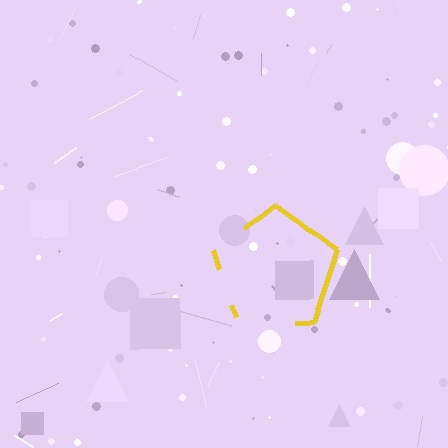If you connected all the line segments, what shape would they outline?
They would outline a pentagon.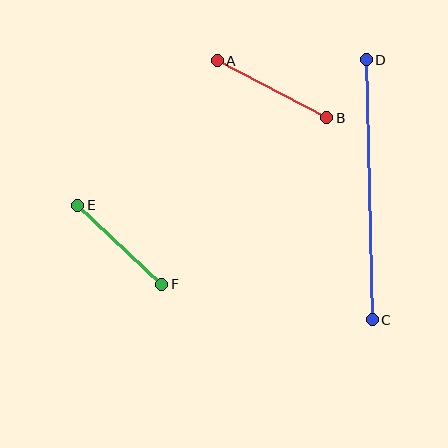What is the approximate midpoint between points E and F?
The midpoint is at approximately (120, 245) pixels.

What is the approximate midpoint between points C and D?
The midpoint is at approximately (369, 190) pixels.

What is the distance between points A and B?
The distance is approximately 123 pixels.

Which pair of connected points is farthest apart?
Points C and D are farthest apart.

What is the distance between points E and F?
The distance is approximately 115 pixels.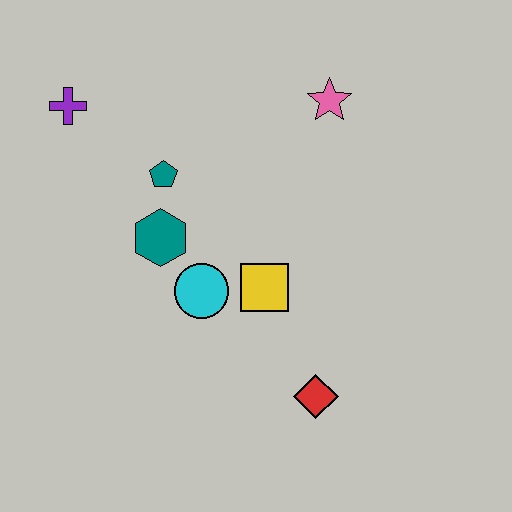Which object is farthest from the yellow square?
The purple cross is farthest from the yellow square.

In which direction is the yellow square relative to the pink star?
The yellow square is below the pink star.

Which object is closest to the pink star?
The teal pentagon is closest to the pink star.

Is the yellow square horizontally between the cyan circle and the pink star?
Yes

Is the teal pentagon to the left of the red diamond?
Yes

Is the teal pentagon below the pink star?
Yes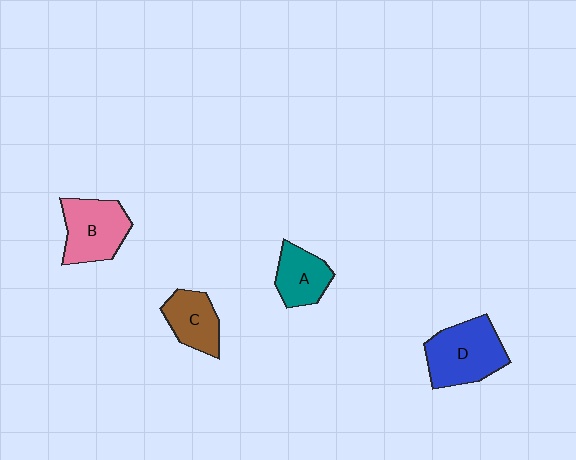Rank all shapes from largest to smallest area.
From largest to smallest: D (blue), B (pink), C (brown), A (teal).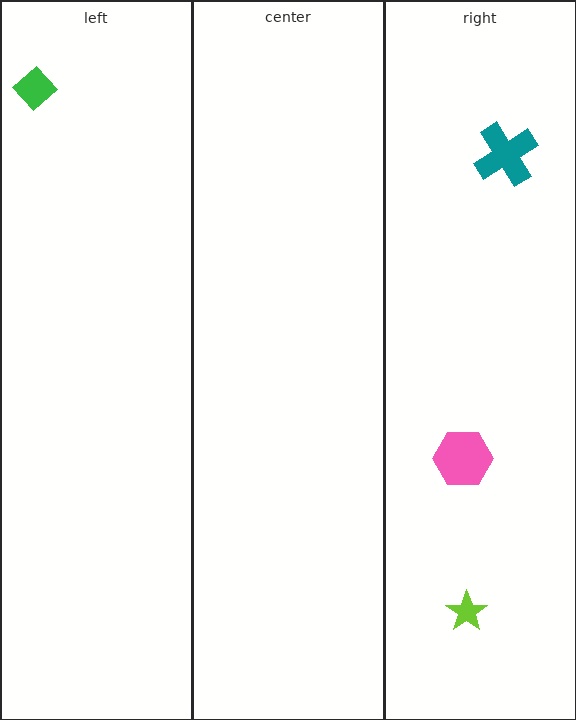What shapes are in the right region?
The lime star, the teal cross, the pink hexagon.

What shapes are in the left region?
The green diamond.